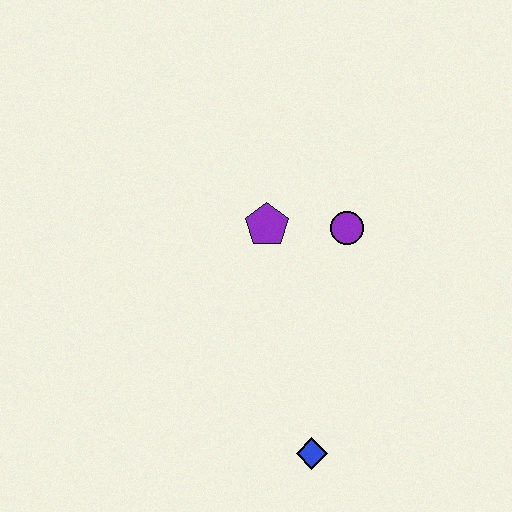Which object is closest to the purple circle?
The purple pentagon is closest to the purple circle.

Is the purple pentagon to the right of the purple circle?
No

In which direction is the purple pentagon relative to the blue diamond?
The purple pentagon is above the blue diamond.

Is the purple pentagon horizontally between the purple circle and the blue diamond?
No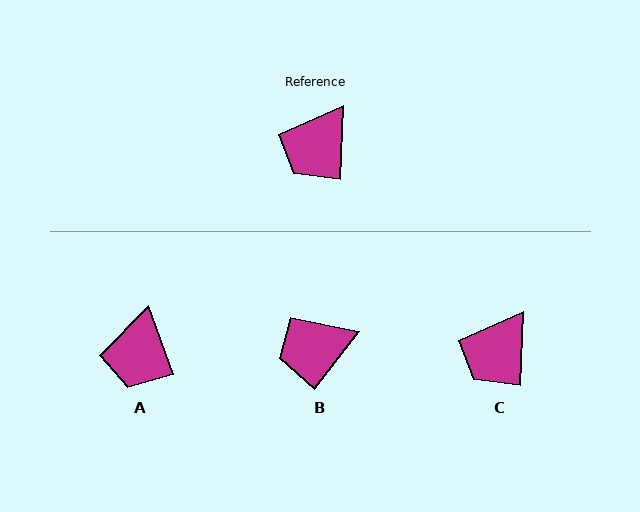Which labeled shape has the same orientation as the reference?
C.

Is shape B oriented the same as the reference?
No, it is off by about 35 degrees.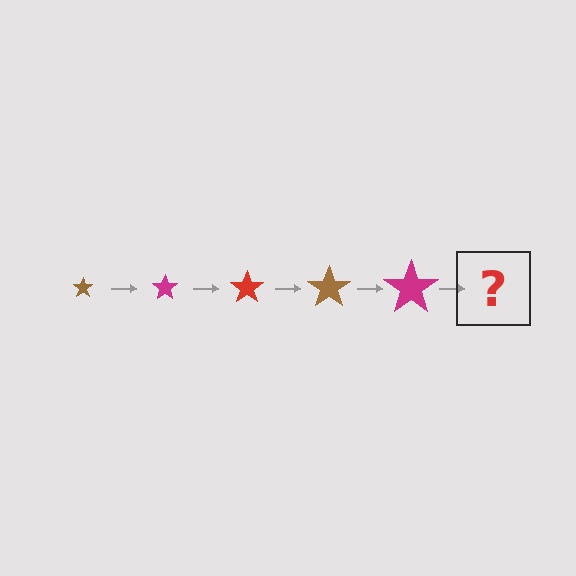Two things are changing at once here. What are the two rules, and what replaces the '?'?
The two rules are that the star grows larger each step and the color cycles through brown, magenta, and red. The '?' should be a red star, larger than the previous one.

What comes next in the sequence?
The next element should be a red star, larger than the previous one.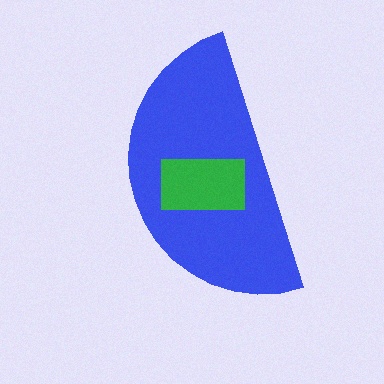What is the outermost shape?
The blue semicircle.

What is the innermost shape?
The green rectangle.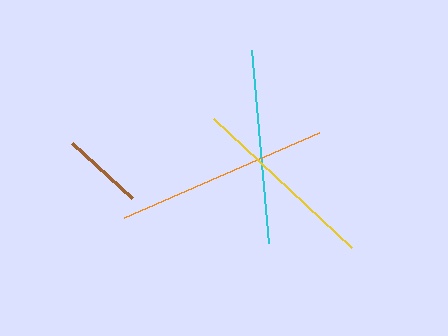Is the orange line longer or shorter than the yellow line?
The orange line is longer than the yellow line.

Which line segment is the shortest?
The brown line is the shortest at approximately 81 pixels.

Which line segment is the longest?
The orange line is the longest at approximately 213 pixels.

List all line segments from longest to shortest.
From longest to shortest: orange, cyan, yellow, brown.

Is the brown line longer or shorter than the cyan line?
The cyan line is longer than the brown line.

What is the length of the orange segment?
The orange segment is approximately 213 pixels long.